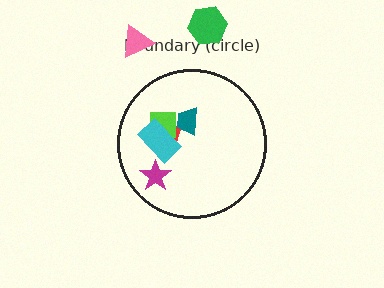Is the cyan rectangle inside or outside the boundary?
Inside.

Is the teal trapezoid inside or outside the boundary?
Inside.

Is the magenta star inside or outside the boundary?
Inside.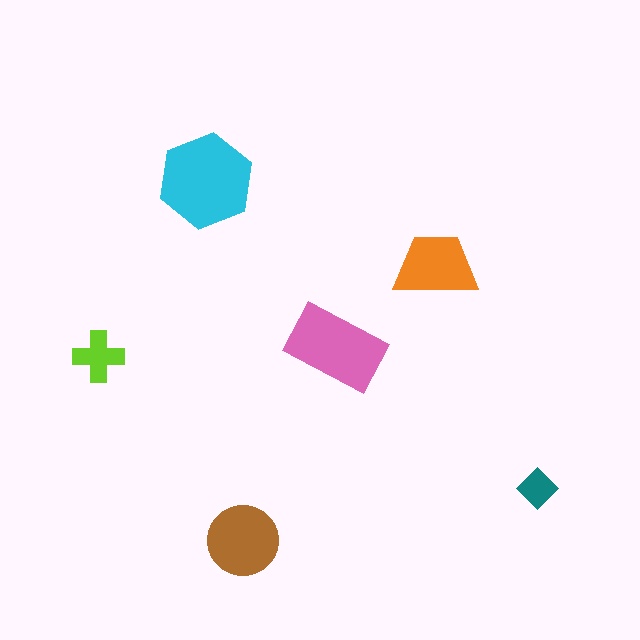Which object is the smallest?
The teal diamond.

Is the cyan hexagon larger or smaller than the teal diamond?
Larger.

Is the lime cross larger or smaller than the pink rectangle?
Smaller.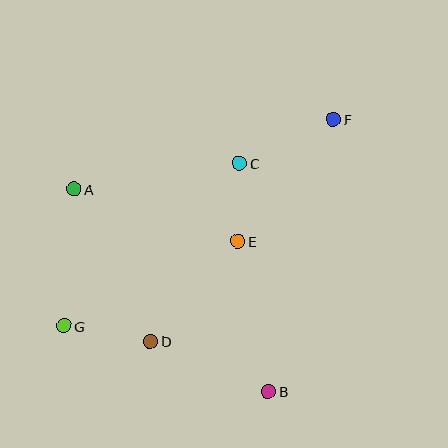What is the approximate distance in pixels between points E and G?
The distance between E and G is approximately 193 pixels.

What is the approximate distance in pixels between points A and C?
The distance between A and C is approximately 168 pixels.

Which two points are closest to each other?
Points C and E are closest to each other.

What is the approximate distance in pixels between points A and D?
The distance between A and D is approximately 171 pixels.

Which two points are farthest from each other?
Points F and G are farthest from each other.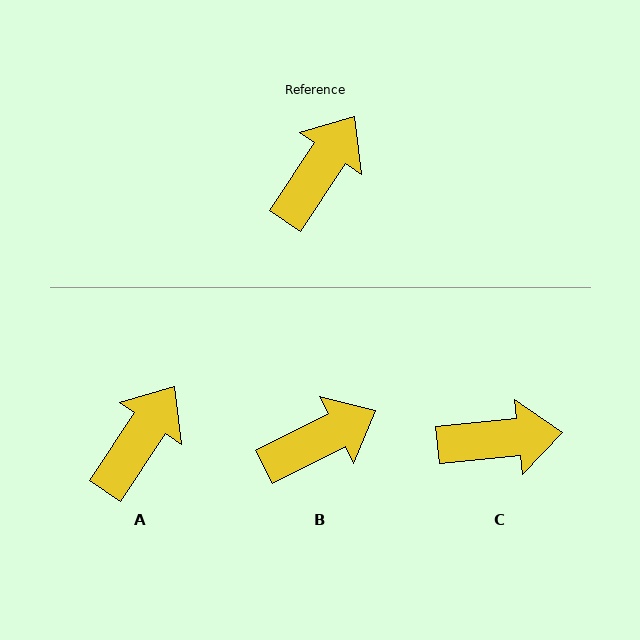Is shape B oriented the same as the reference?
No, it is off by about 29 degrees.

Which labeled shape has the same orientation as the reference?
A.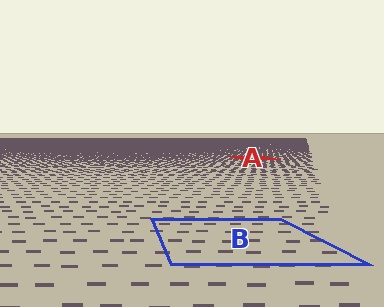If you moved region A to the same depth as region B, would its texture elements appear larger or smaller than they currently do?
They would appear larger. At a closer depth, the same texture elements are projected at a bigger on-screen size.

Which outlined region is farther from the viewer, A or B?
Region A is farther from the viewer — the texture elements inside it appear smaller and more densely packed.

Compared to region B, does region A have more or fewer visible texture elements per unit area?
Region A has more texture elements per unit area — they are packed more densely because it is farther away.